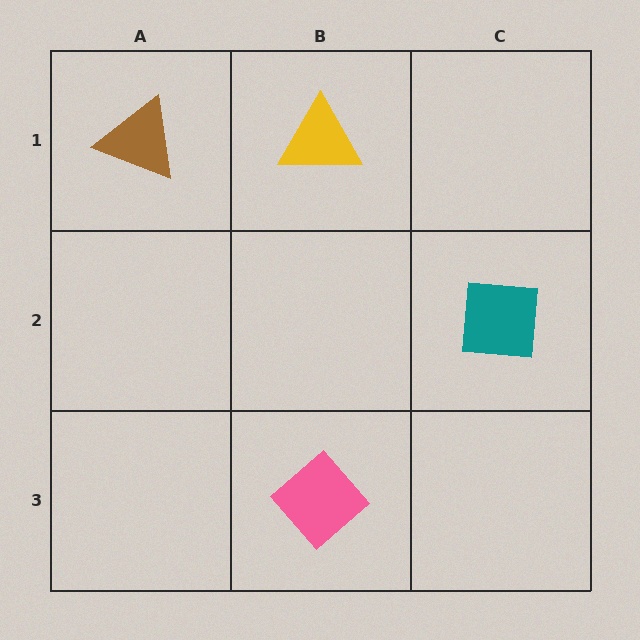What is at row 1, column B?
A yellow triangle.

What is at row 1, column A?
A brown triangle.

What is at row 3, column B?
A pink diamond.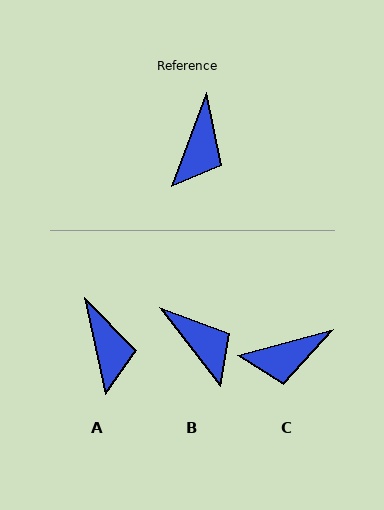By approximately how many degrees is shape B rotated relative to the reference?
Approximately 59 degrees counter-clockwise.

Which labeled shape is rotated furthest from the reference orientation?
B, about 59 degrees away.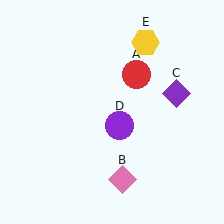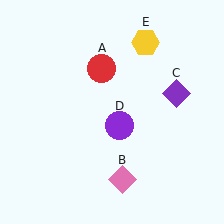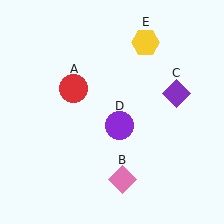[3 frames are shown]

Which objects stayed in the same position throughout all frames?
Pink diamond (object B) and purple diamond (object C) and purple circle (object D) and yellow hexagon (object E) remained stationary.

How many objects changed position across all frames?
1 object changed position: red circle (object A).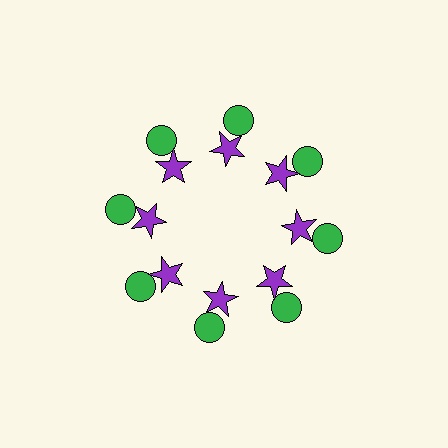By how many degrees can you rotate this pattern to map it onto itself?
The pattern maps onto itself every 45 degrees of rotation.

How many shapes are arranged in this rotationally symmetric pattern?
There are 16 shapes, arranged in 8 groups of 2.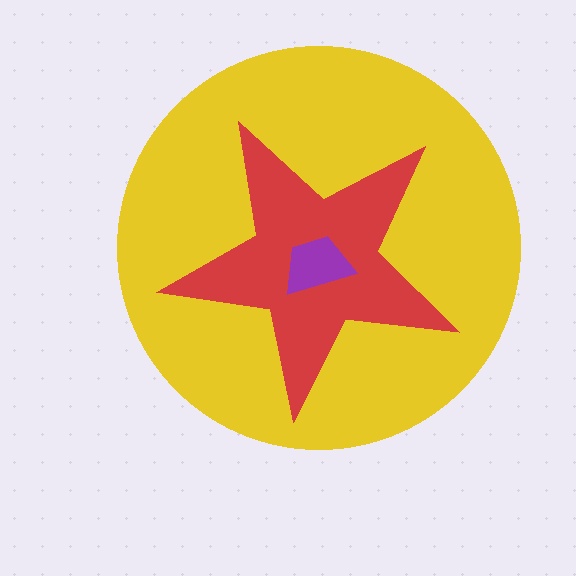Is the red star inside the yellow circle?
Yes.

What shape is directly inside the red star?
The purple trapezoid.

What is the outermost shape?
The yellow circle.